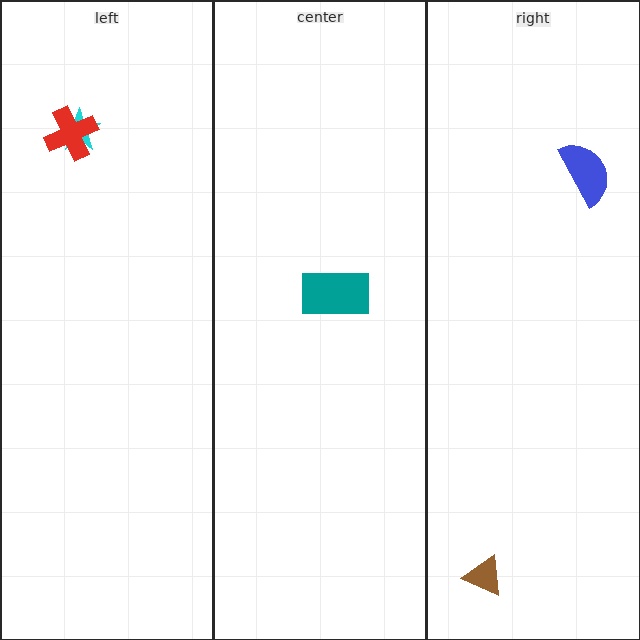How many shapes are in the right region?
2.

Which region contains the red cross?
The left region.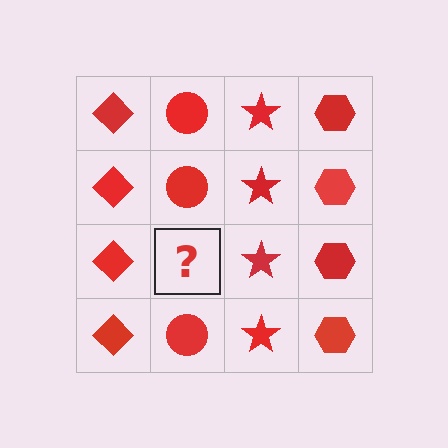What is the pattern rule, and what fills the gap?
The rule is that each column has a consistent shape. The gap should be filled with a red circle.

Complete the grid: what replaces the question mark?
The question mark should be replaced with a red circle.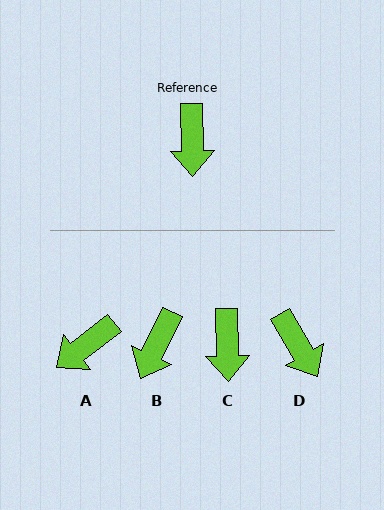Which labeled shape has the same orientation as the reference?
C.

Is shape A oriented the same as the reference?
No, it is off by about 54 degrees.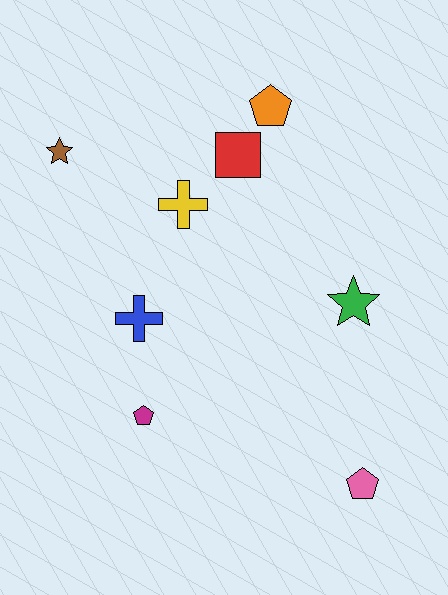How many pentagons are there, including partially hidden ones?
There are 3 pentagons.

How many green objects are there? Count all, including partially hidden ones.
There is 1 green object.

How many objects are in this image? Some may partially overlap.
There are 8 objects.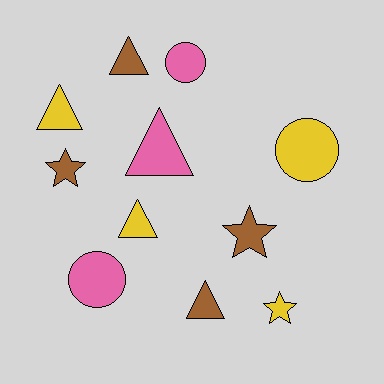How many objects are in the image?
There are 11 objects.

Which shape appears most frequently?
Triangle, with 5 objects.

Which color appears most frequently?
Brown, with 4 objects.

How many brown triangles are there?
There are 2 brown triangles.